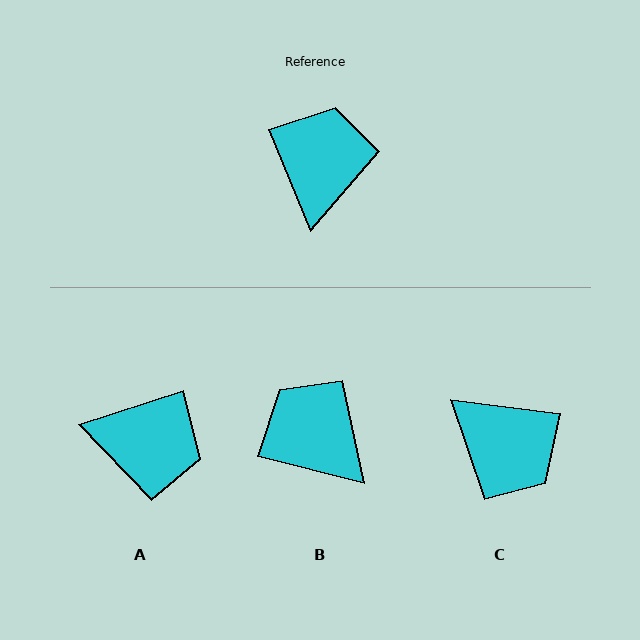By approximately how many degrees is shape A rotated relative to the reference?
Approximately 95 degrees clockwise.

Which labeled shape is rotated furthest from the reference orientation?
C, about 120 degrees away.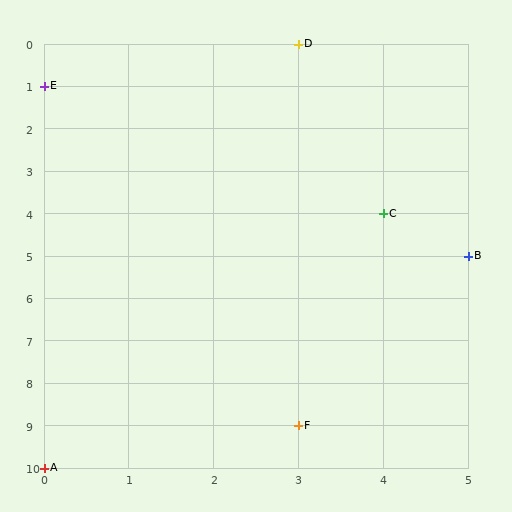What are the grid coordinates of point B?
Point B is at grid coordinates (5, 5).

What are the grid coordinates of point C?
Point C is at grid coordinates (4, 4).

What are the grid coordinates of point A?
Point A is at grid coordinates (0, 10).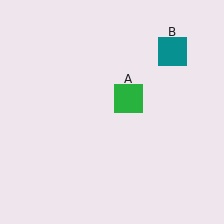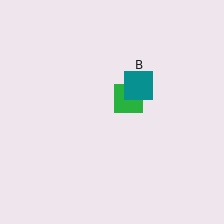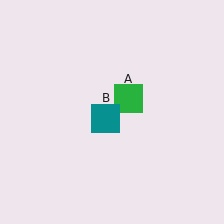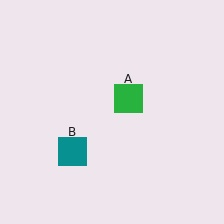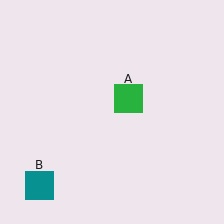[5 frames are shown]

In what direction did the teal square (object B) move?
The teal square (object B) moved down and to the left.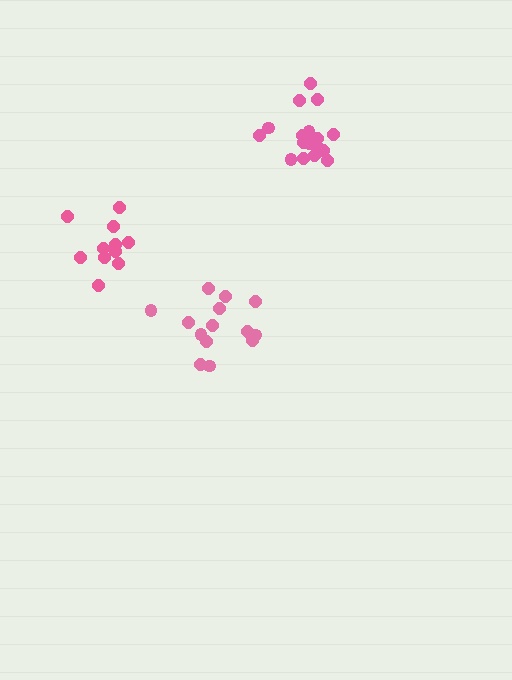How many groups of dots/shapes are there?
There are 3 groups.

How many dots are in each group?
Group 1: 17 dots, Group 2: 14 dots, Group 3: 11 dots (42 total).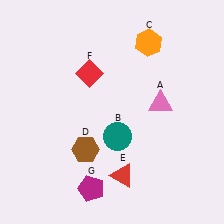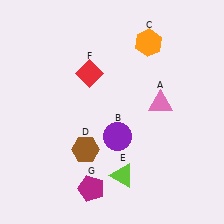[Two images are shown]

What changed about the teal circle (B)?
In Image 1, B is teal. In Image 2, it changed to purple.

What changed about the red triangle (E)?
In Image 1, E is red. In Image 2, it changed to lime.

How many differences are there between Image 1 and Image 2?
There are 2 differences between the two images.